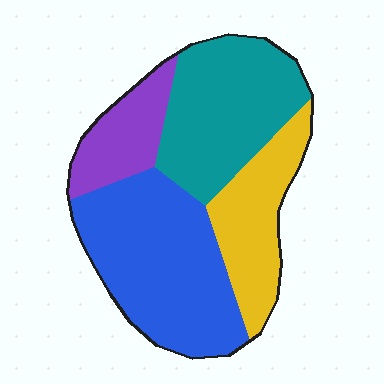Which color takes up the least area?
Purple, at roughly 15%.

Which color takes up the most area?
Blue, at roughly 35%.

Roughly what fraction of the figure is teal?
Teal takes up about one third (1/3) of the figure.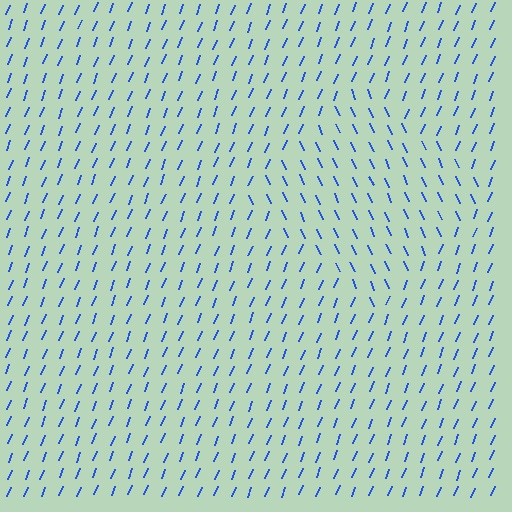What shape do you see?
I see a diamond.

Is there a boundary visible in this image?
Yes, there is a texture boundary formed by a change in line orientation.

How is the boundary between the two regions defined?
The boundary is defined purely by a change in line orientation (approximately 45 degrees difference). All lines are the same color and thickness.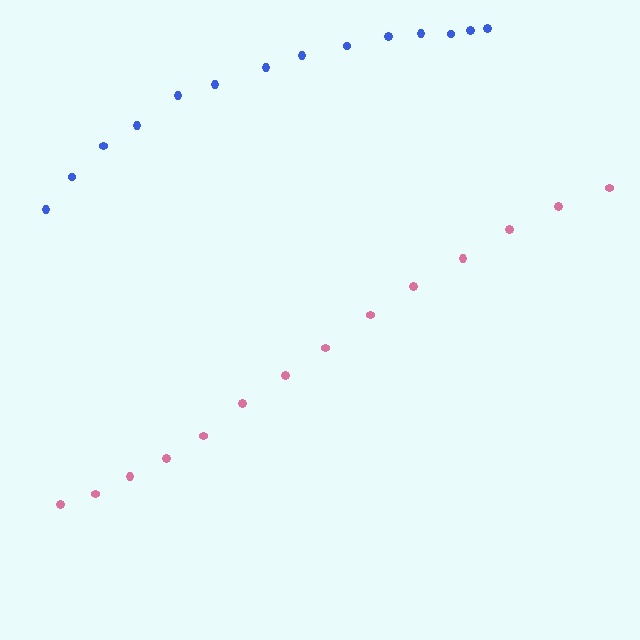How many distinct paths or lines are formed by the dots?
There are 2 distinct paths.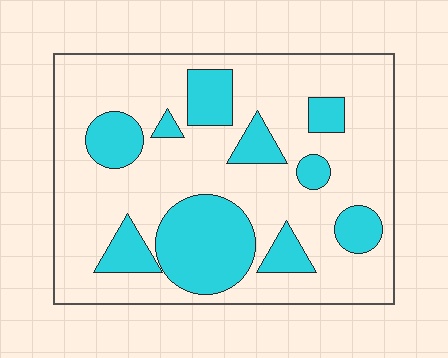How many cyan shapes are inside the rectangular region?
10.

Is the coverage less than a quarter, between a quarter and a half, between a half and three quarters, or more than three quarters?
Between a quarter and a half.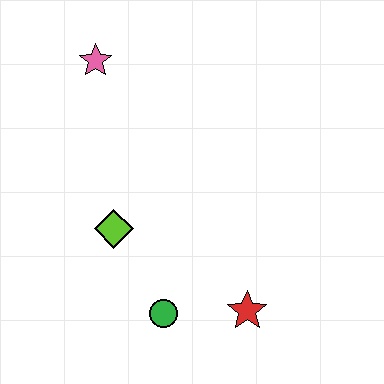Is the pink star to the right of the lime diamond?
No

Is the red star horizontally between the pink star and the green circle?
No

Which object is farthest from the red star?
The pink star is farthest from the red star.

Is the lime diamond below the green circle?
No